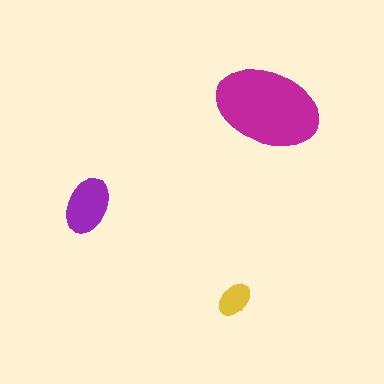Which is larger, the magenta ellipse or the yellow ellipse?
The magenta one.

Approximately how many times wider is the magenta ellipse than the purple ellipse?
About 2 times wider.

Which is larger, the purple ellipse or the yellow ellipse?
The purple one.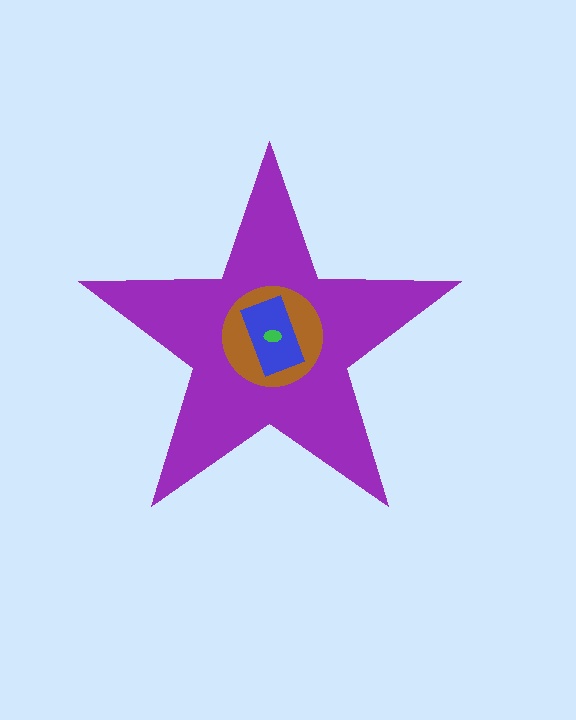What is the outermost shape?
The purple star.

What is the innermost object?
The green ellipse.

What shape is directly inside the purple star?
The brown circle.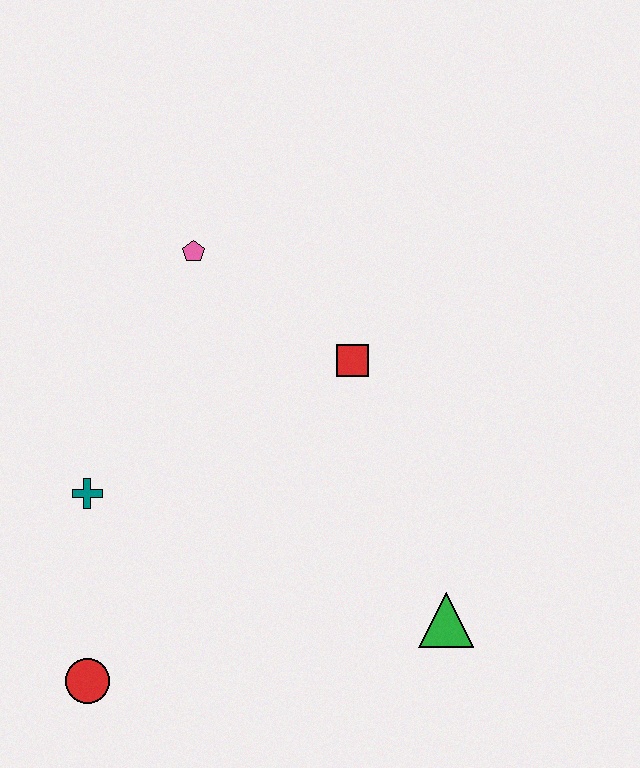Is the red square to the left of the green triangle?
Yes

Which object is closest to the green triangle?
The red square is closest to the green triangle.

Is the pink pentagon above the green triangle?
Yes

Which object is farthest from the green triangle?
The pink pentagon is farthest from the green triangle.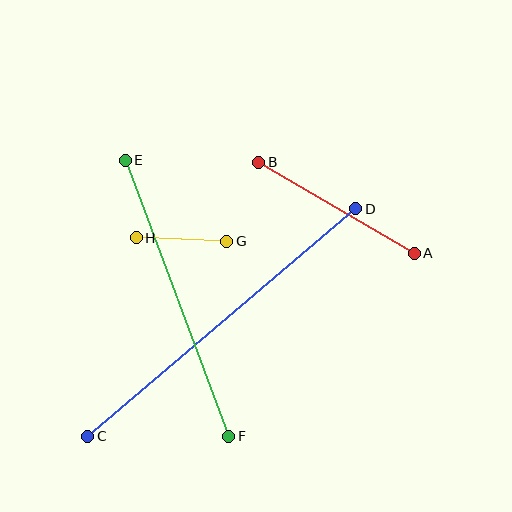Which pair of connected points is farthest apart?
Points C and D are farthest apart.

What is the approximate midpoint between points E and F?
The midpoint is at approximately (177, 298) pixels.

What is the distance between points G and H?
The distance is approximately 90 pixels.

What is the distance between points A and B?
The distance is approximately 180 pixels.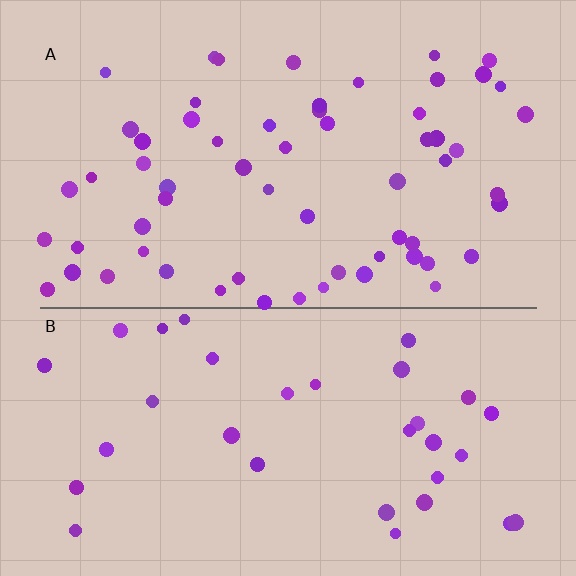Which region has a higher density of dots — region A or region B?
A (the top).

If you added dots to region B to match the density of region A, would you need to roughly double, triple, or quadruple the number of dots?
Approximately double.